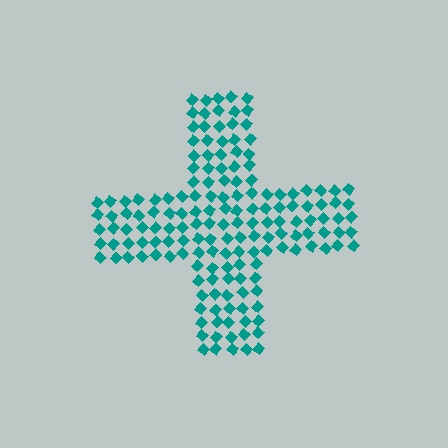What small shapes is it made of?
It is made of small diamonds.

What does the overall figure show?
The overall figure shows a cross.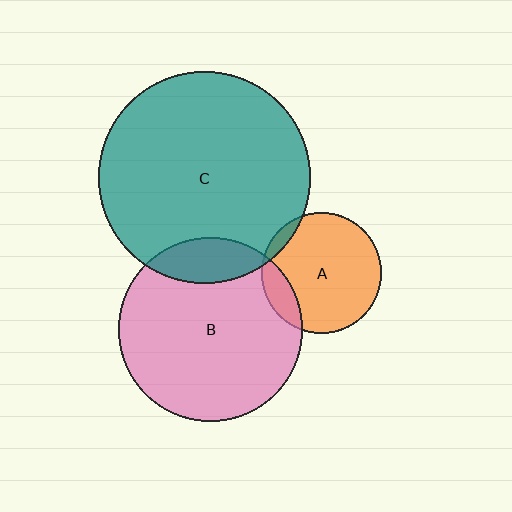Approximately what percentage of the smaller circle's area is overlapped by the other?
Approximately 15%.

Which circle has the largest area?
Circle C (teal).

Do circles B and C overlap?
Yes.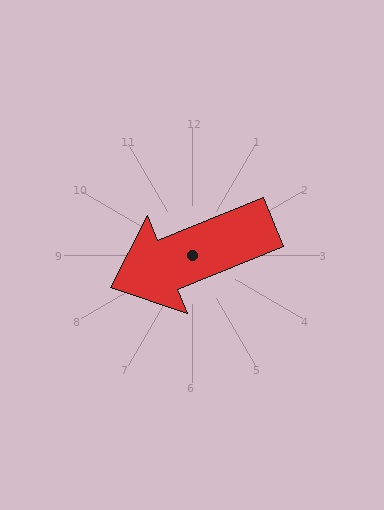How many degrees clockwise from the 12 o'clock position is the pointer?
Approximately 248 degrees.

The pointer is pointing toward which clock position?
Roughly 8 o'clock.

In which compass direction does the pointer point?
West.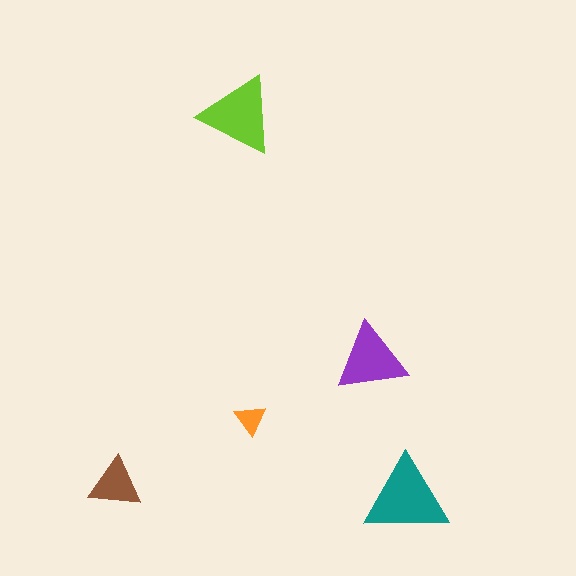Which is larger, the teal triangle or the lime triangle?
The teal one.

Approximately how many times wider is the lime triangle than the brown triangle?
About 1.5 times wider.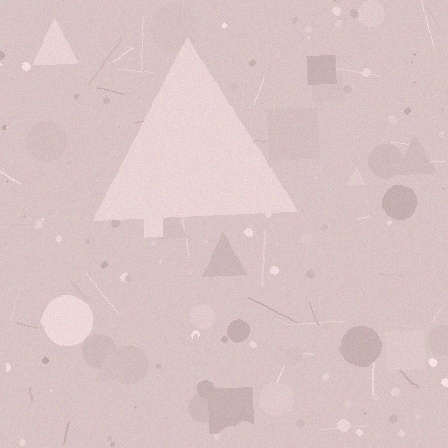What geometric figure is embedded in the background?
A triangle is embedded in the background.